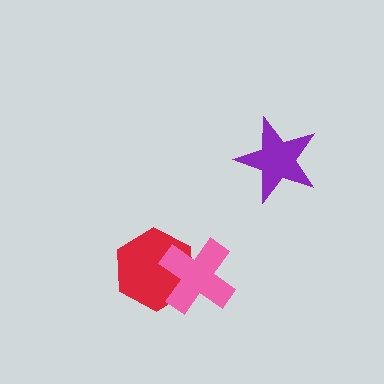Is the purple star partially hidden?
No, no other shape covers it.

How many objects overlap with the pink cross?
1 object overlaps with the pink cross.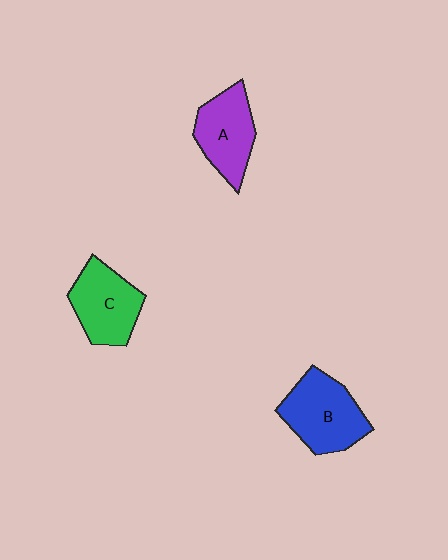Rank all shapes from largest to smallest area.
From largest to smallest: B (blue), C (green), A (purple).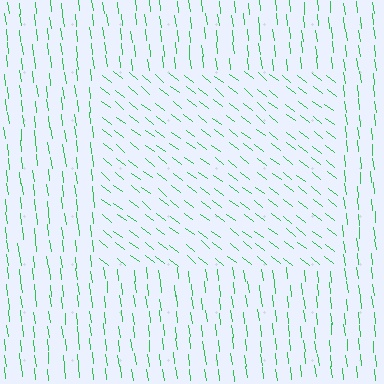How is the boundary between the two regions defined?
The boundary is defined purely by a change in line orientation (approximately 45 degrees difference). All lines are the same color and thickness.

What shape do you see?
I see a rectangle.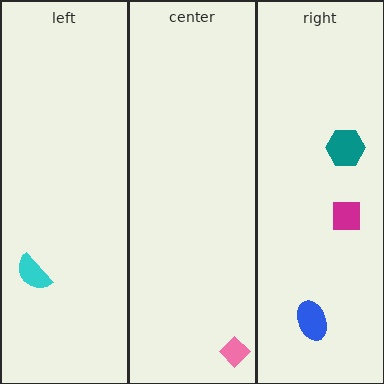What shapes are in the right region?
The blue ellipse, the magenta square, the teal hexagon.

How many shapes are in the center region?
1.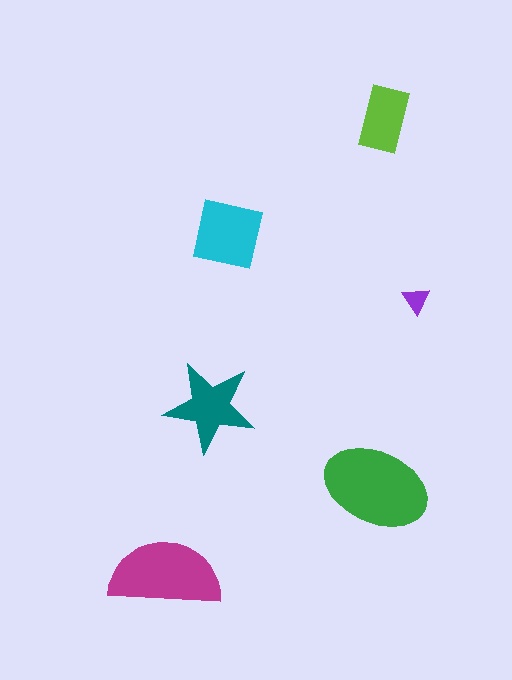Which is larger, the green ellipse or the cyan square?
The green ellipse.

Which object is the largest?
The green ellipse.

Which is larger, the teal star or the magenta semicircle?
The magenta semicircle.